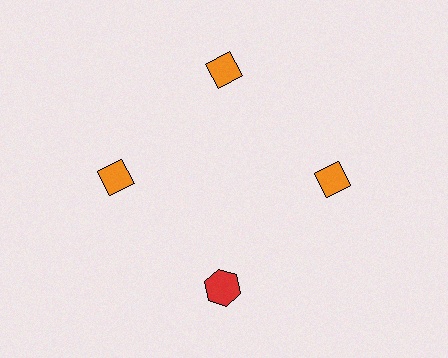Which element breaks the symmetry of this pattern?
The red hexagon at roughly the 6 o'clock position breaks the symmetry. All other shapes are orange diamonds.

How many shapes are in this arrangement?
There are 4 shapes arranged in a ring pattern.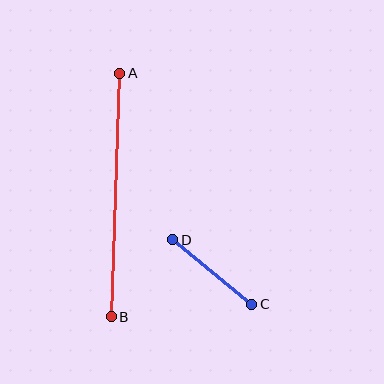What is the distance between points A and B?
The distance is approximately 244 pixels.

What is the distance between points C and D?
The distance is approximately 102 pixels.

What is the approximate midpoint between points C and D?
The midpoint is at approximately (212, 272) pixels.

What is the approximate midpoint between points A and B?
The midpoint is at approximately (116, 195) pixels.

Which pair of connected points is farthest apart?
Points A and B are farthest apart.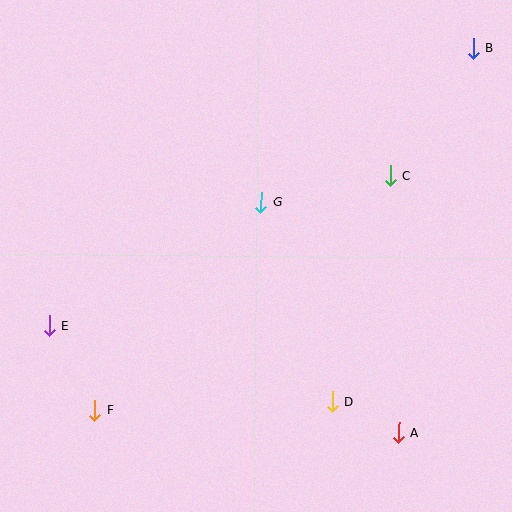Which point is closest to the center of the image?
Point G at (261, 202) is closest to the center.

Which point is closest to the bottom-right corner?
Point A is closest to the bottom-right corner.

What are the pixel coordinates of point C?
Point C is at (390, 176).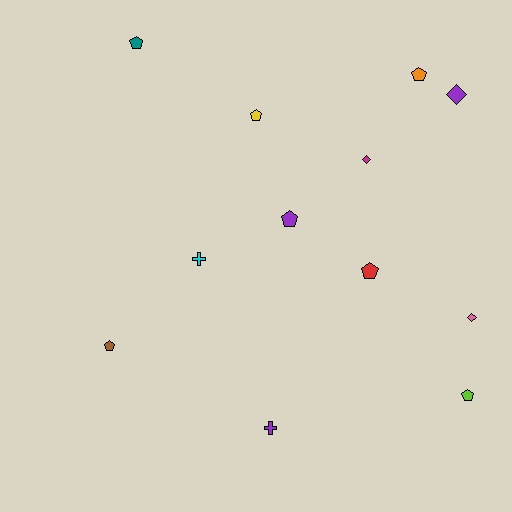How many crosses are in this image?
There are 2 crosses.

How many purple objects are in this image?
There are 3 purple objects.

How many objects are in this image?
There are 12 objects.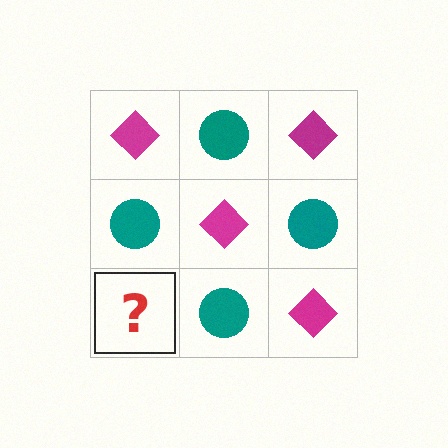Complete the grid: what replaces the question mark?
The question mark should be replaced with a magenta diamond.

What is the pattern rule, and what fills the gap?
The rule is that it alternates magenta diamond and teal circle in a checkerboard pattern. The gap should be filled with a magenta diamond.